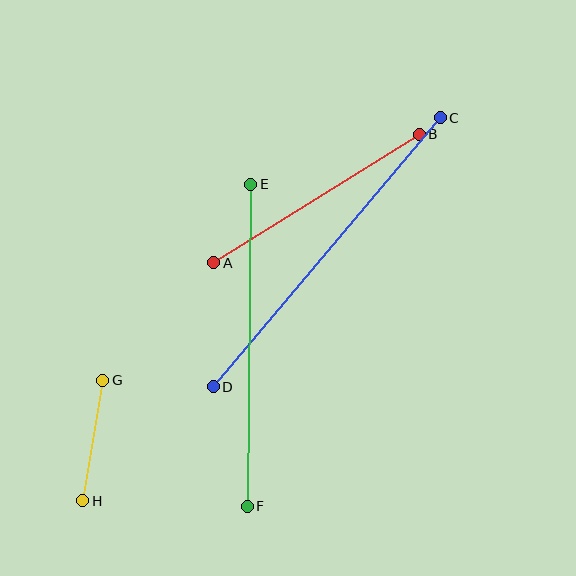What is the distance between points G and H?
The distance is approximately 122 pixels.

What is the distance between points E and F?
The distance is approximately 322 pixels.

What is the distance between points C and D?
The distance is approximately 352 pixels.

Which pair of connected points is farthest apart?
Points C and D are farthest apart.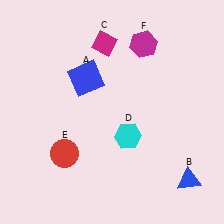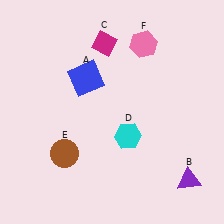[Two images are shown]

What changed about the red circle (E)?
In Image 1, E is red. In Image 2, it changed to brown.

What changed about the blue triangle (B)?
In Image 1, B is blue. In Image 2, it changed to purple.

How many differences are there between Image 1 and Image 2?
There are 3 differences between the two images.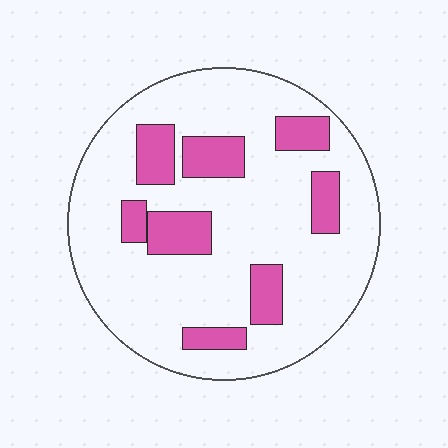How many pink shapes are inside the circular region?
8.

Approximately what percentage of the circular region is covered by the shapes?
Approximately 20%.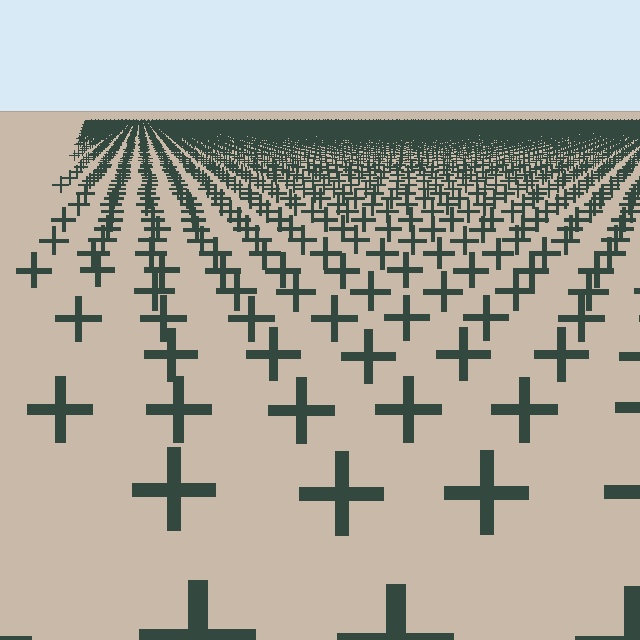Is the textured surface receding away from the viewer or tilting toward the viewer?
The surface is receding away from the viewer. Texture elements get smaller and denser toward the top.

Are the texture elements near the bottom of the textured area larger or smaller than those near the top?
Larger. Near the bottom, elements are closer to the viewer and appear at a bigger on-screen size.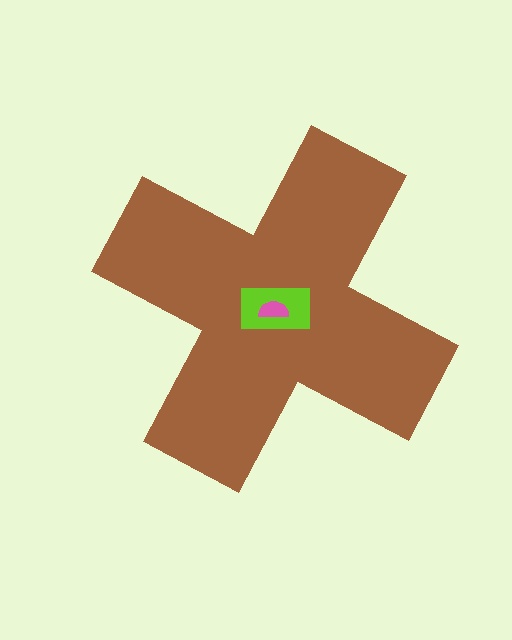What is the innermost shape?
The pink semicircle.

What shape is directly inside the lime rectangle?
The pink semicircle.